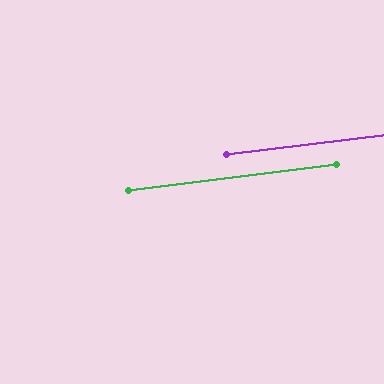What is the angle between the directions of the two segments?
Approximately 0 degrees.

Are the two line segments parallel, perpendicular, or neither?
Parallel — their directions differ by only 0.4°.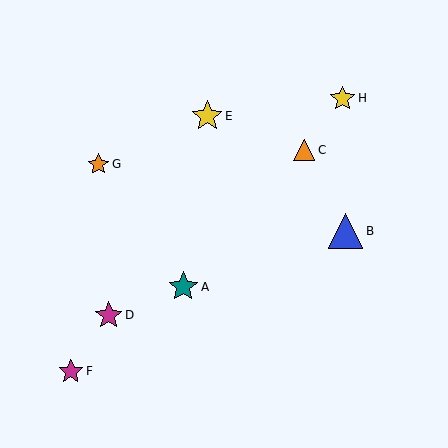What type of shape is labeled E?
Shape E is a yellow star.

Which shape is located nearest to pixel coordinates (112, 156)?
The orange star (labeled G) at (98, 164) is nearest to that location.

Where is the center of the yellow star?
The center of the yellow star is at (207, 116).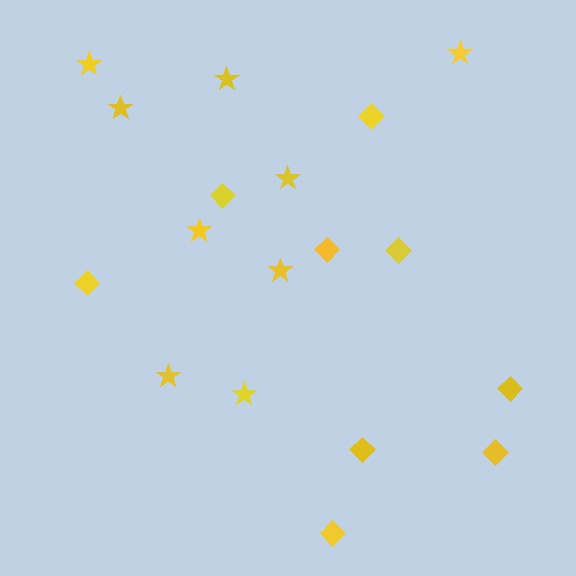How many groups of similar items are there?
There are 2 groups: one group of diamonds (9) and one group of stars (9).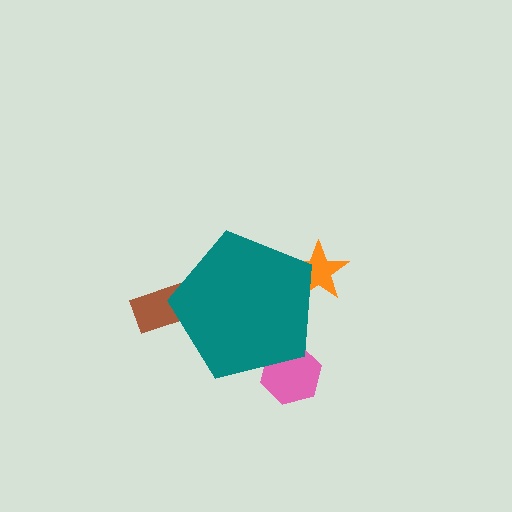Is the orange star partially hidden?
Yes, the orange star is partially hidden behind the teal pentagon.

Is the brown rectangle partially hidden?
Yes, the brown rectangle is partially hidden behind the teal pentagon.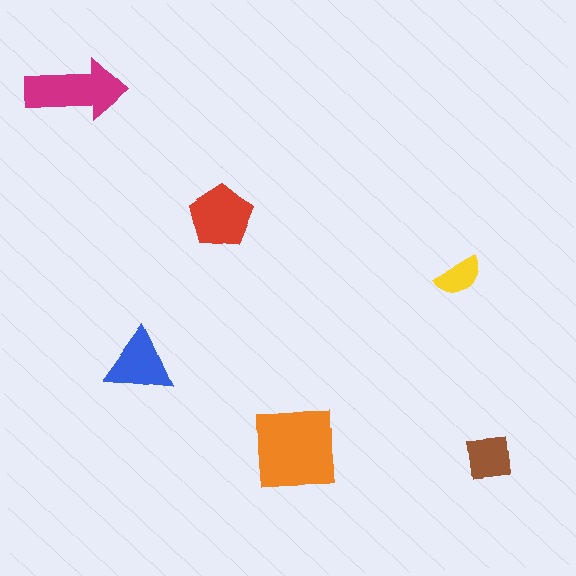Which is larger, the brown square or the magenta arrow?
The magenta arrow.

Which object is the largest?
The orange square.